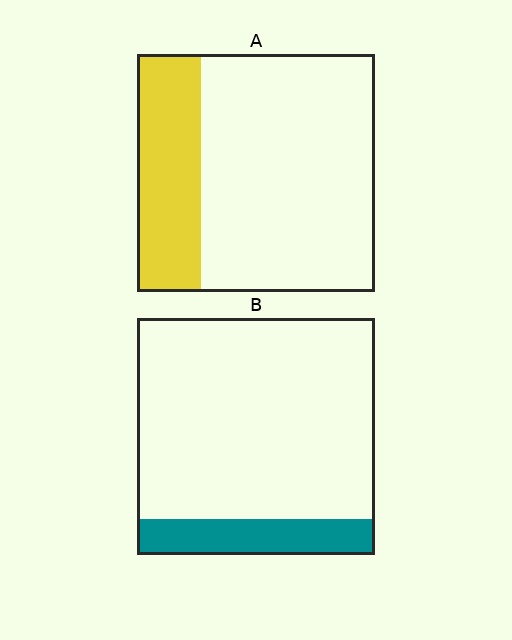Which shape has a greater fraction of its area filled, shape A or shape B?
Shape A.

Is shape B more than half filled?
No.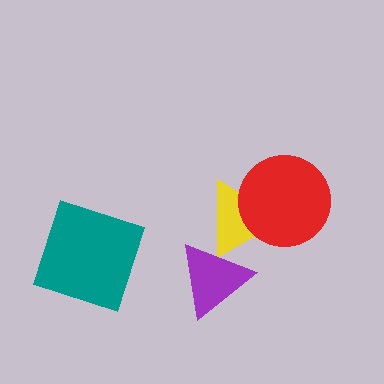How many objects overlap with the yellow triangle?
2 objects overlap with the yellow triangle.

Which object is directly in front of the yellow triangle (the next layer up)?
The purple triangle is directly in front of the yellow triangle.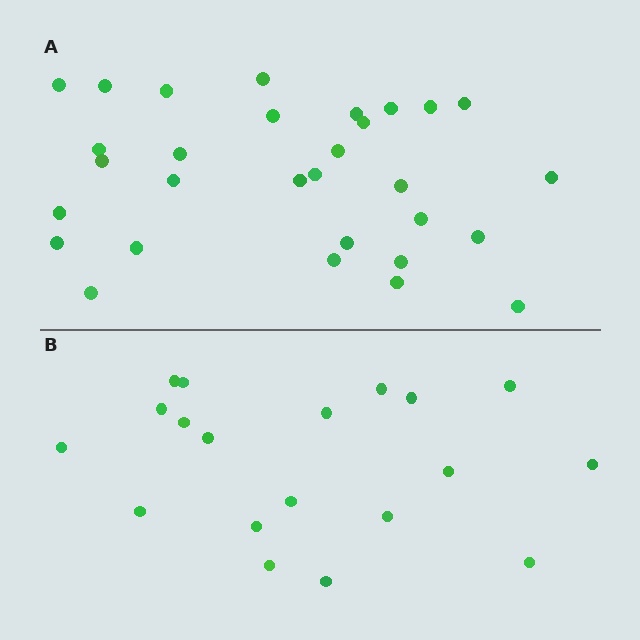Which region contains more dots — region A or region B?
Region A (the top region) has more dots.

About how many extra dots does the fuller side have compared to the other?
Region A has roughly 12 or so more dots than region B.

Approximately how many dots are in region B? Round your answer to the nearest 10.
About 20 dots. (The exact count is 19, which rounds to 20.)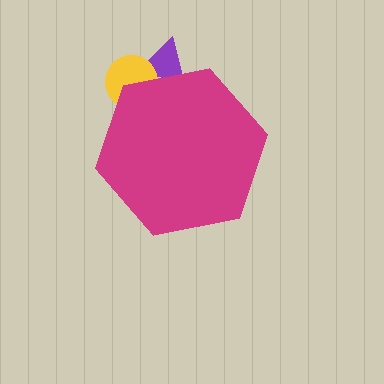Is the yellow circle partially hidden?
Yes, the yellow circle is partially hidden behind the magenta hexagon.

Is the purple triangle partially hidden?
Yes, the purple triangle is partially hidden behind the magenta hexagon.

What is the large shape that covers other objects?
A magenta hexagon.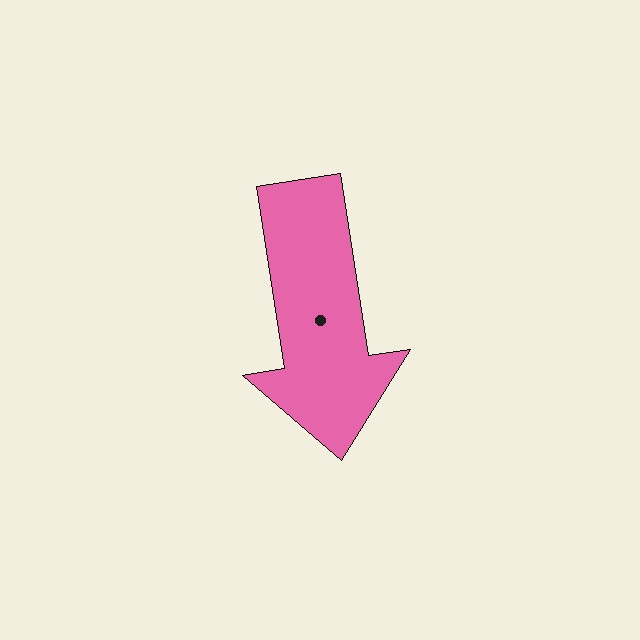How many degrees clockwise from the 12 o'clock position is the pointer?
Approximately 171 degrees.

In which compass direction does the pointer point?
South.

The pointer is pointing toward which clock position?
Roughly 6 o'clock.